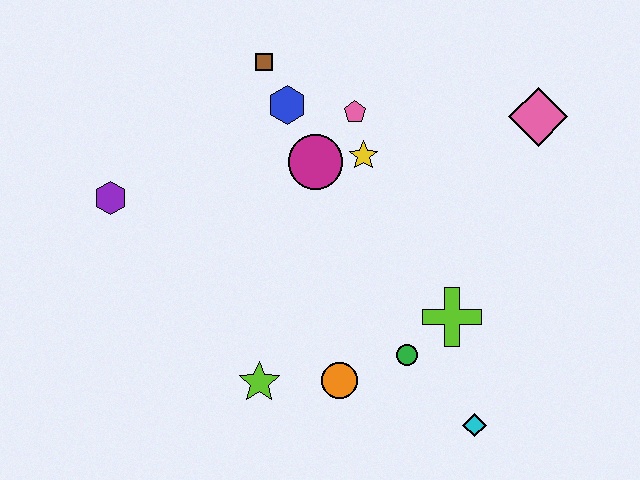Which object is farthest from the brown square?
The cyan diamond is farthest from the brown square.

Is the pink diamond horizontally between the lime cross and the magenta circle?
No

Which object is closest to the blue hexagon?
The brown square is closest to the blue hexagon.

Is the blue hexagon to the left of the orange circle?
Yes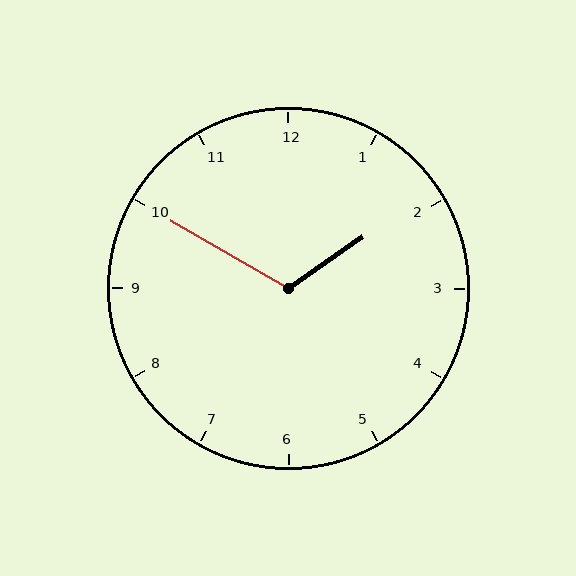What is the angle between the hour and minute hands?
Approximately 115 degrees.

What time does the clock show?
1:50.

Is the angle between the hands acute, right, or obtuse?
It is obtuse.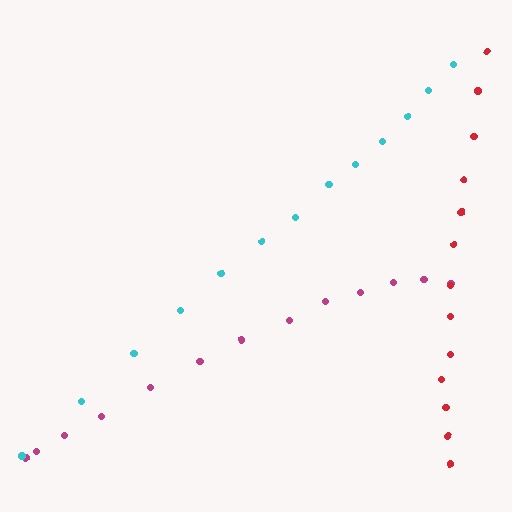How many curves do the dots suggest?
There are 3 distinct paths.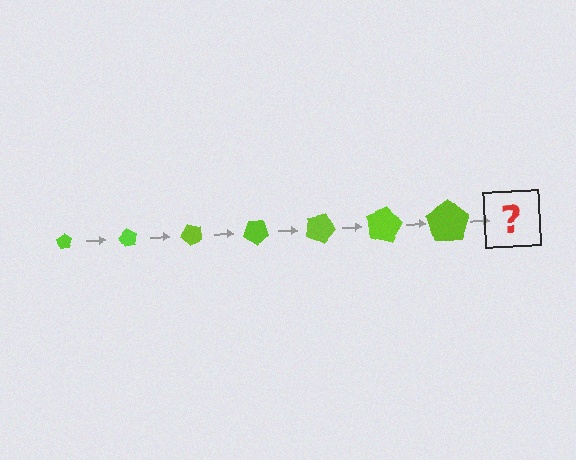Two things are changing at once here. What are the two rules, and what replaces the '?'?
The two rules are that the pentagon grows larger each step and it rotates 60 degrees each step. The '?' should be a pentagon, larger than the previous one and rotated 420 degrees from the start.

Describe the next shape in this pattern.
It should be a pentagon, larger than the previous one and rotated 420 degrees from the start.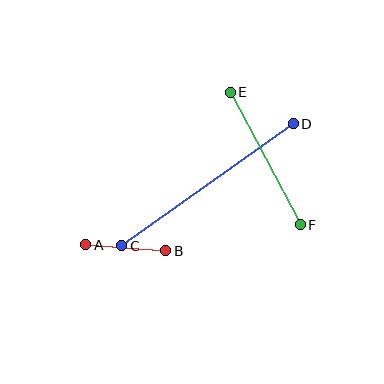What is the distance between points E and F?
The distance is approximately 150 pixels.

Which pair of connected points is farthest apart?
Points C and D are farthest apart.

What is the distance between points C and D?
The distance is approximately 211 pixels.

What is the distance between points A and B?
The distance is approximately 80 pixels.